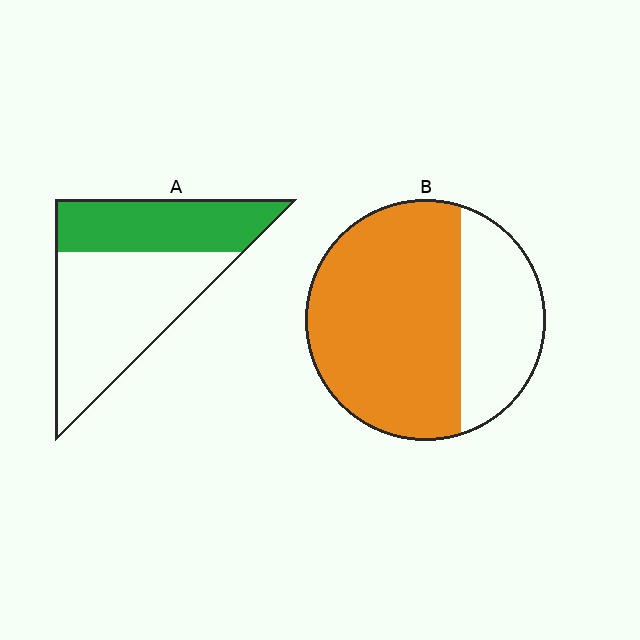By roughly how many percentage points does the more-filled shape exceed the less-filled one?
By roughly 30 percentage points (B over A).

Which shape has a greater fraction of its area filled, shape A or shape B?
Shape B.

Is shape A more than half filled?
No.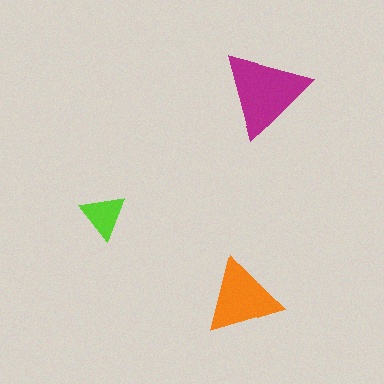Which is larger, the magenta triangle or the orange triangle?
The magenta one.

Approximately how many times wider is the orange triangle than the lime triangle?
About 1.5 times wider.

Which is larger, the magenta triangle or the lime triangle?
The magenta one.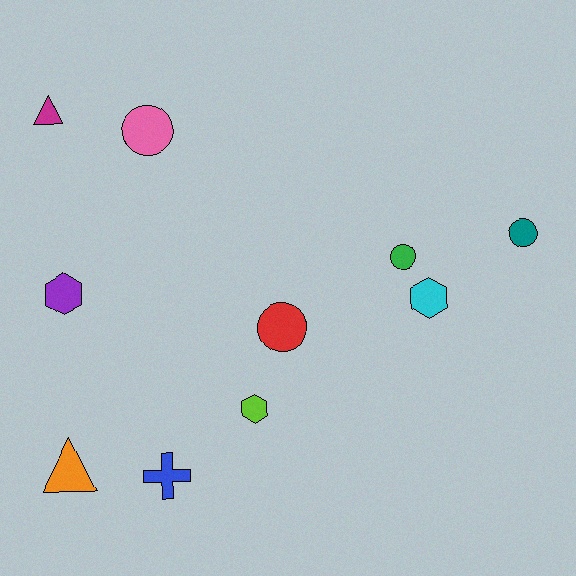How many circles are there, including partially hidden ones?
There are 4 circles.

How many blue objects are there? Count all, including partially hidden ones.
There is 1 blue object.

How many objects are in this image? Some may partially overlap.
There are 10 objects.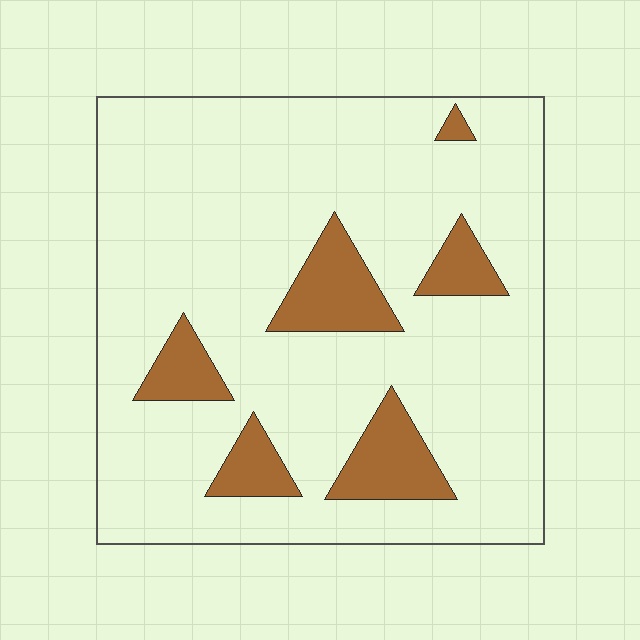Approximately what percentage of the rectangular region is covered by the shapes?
Approximately 15%.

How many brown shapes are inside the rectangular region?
6.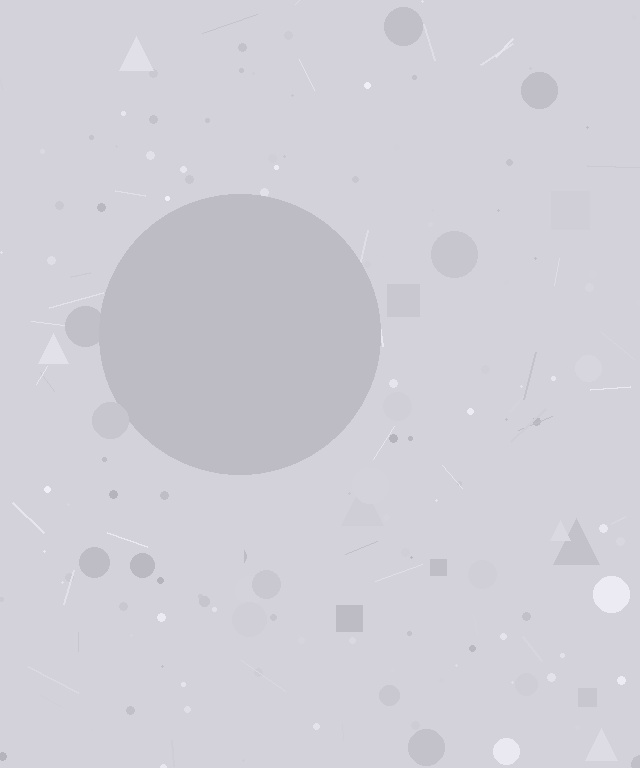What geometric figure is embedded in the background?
A circle is embedded in the background.